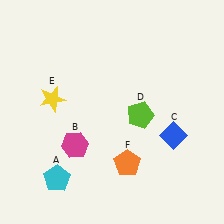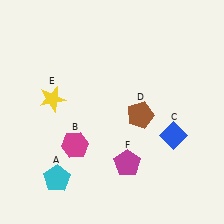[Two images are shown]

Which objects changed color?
D changed from lime to brown. F changed from orange to magenta.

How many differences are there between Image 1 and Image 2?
There are 2 differences between the two images.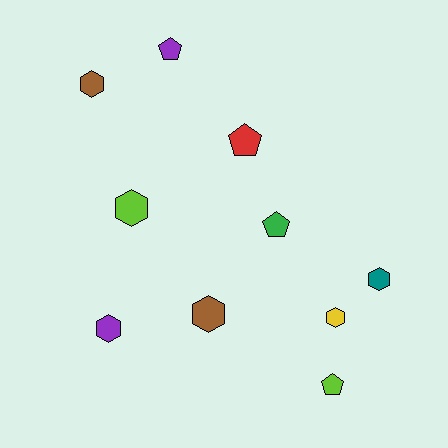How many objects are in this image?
There are 10 objects.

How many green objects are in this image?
There is 1 green object.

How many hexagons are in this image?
There are 6 hexagons.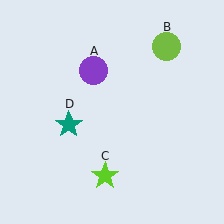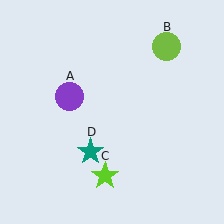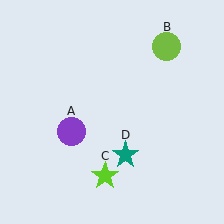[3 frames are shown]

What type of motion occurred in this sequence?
The purple circle (object A), teal star (object D) rotated counterclockwise around the center of the scene.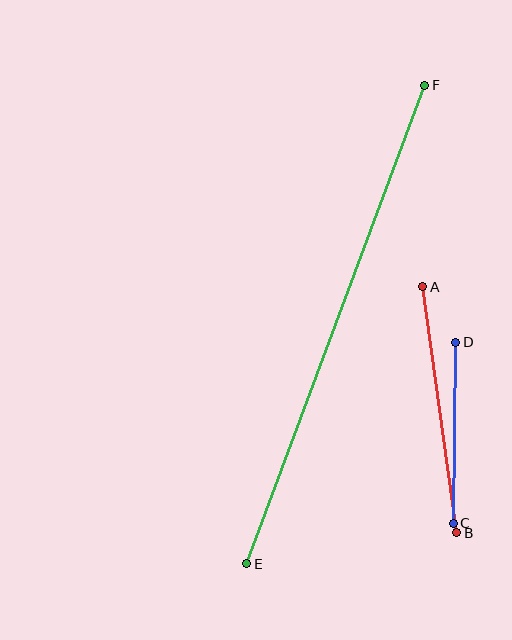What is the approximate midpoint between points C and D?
The midpoint is at approximately (455, 433) pixels.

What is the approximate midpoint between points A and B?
The midpoint is at approximately (440, 410) pixels.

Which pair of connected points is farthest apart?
Points E and F are farthest apart.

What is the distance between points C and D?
The distance is approximately 181 pixels.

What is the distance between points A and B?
The distance is approximately 248 pixels.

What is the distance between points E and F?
The distance is approximately 511 pixels.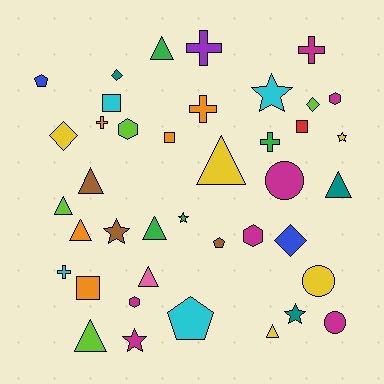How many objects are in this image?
There are 40 objects.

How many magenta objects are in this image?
There are 7 magenta objects.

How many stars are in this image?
There are 6 stars.